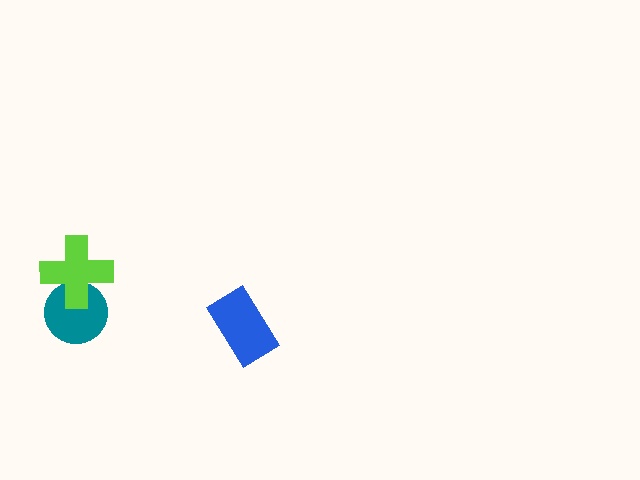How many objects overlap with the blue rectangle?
0 objects overlap with the blue rectangle.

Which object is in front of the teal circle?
The lime cross is in front of the teal circle.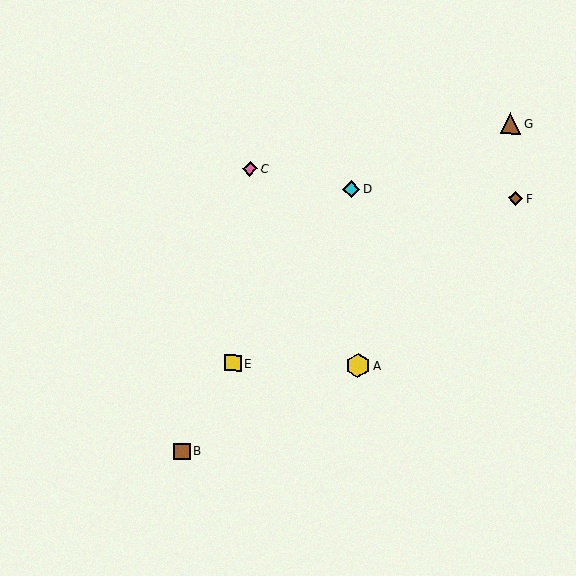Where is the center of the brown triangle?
The center of the brown triangle is at (510, 123).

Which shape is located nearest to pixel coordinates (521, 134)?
The brown triangle (labeled G) at (510, 123) is nearest to that location.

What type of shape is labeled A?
Shape A is a yellow hexagon.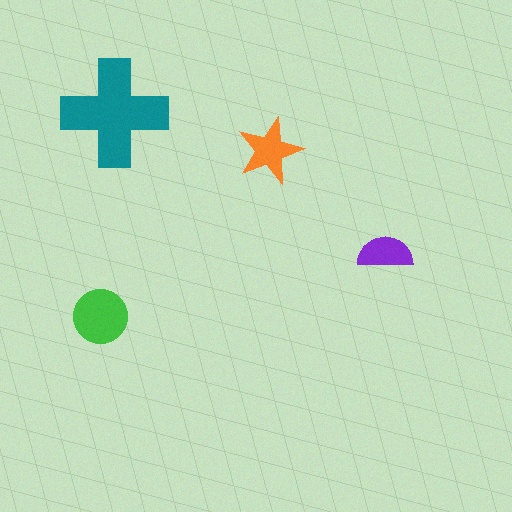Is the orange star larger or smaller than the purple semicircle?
Larger.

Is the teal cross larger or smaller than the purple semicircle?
Larger.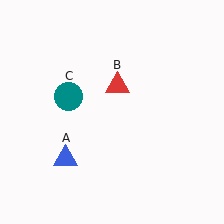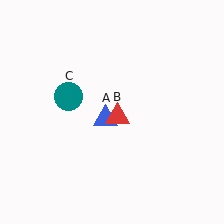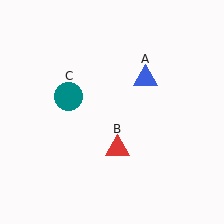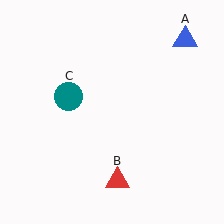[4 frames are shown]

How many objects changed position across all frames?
2 objects changed position: blue triangle (object A), red triangle (object B).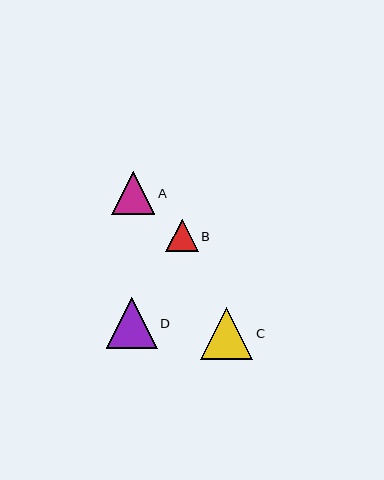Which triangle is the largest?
Triangle C is the largest with a size of approximately 52 pixels.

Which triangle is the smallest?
Triangle B is the smallest with a size of approximately 32 pixels.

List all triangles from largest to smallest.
From largest to smallest: C, D, A, B.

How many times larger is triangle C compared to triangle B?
Triangle C is approximately 1.6 times the size of triangle B.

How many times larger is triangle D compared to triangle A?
Triangle D is approximately 1.2 times the size of triangle A.